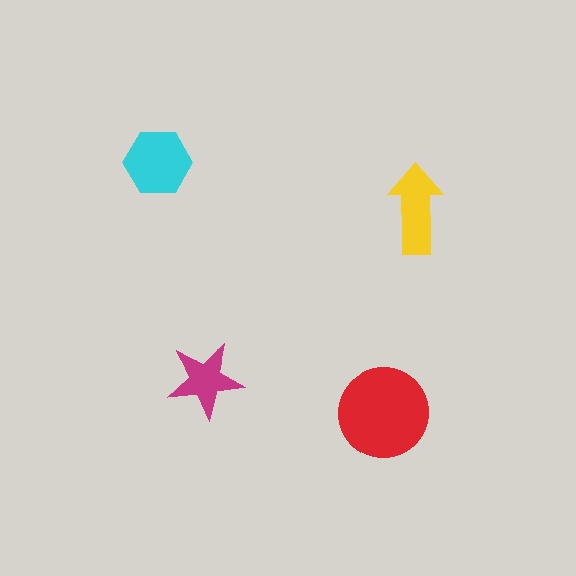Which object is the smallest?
The magenta star.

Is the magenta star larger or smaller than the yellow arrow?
Smaller.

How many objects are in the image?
There are 4 objects in the image.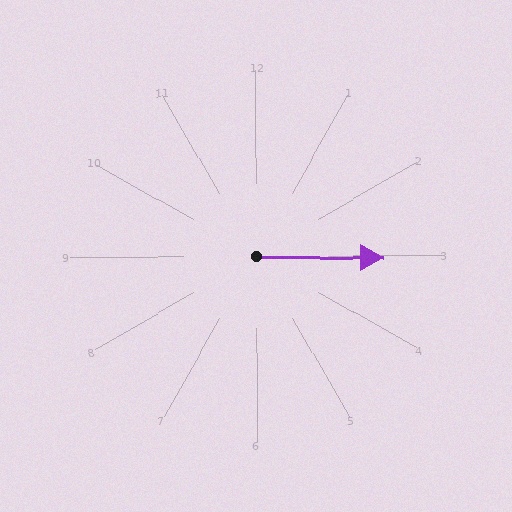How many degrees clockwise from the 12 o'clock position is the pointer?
Approximately 91 degrees.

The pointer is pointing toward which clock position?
Roughly 3 o'clock.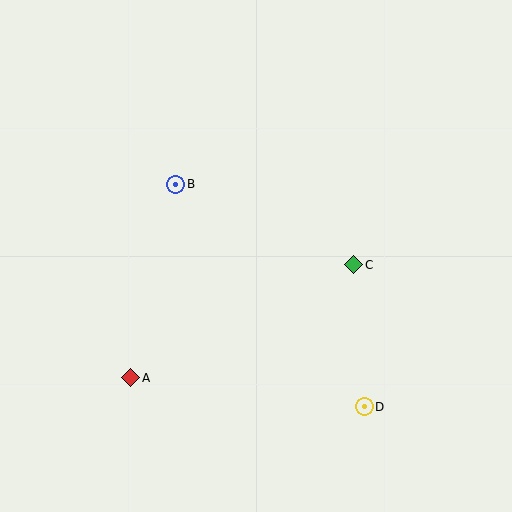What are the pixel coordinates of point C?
Point C is at (354, 265).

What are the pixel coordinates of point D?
Point D is at (364, 407).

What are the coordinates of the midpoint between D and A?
The midpoint between D and A is at (247, 392).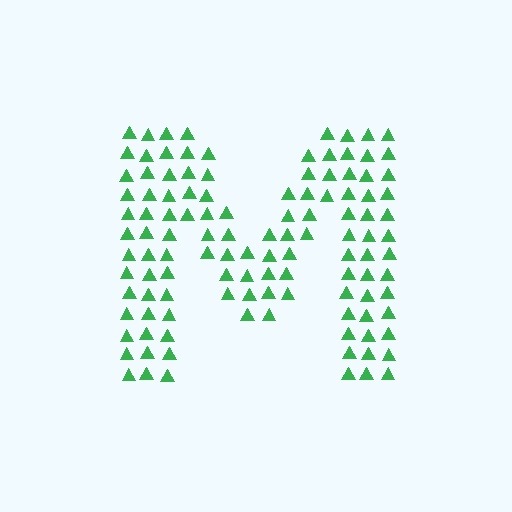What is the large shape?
The large shape is the letter M.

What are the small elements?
The small elements are triangles.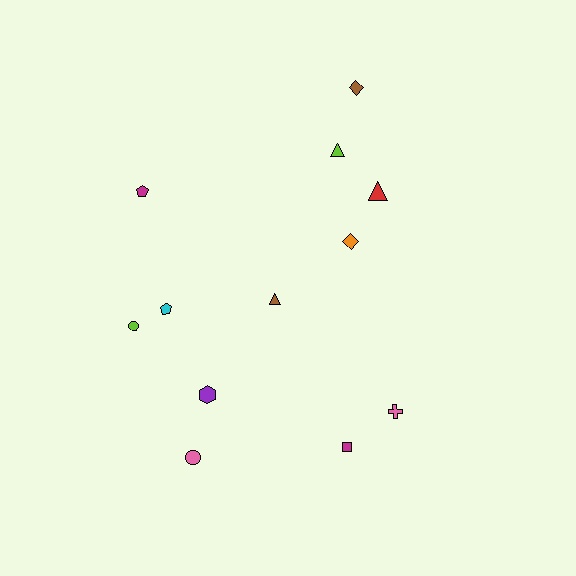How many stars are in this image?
There are no stars.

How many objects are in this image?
There are 12 objects.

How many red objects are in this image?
There is 1 red object.